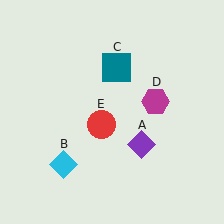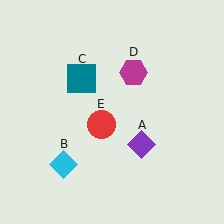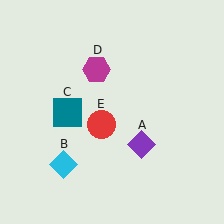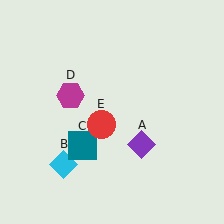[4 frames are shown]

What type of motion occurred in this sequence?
The teal square (object C), magenta hexagon (object D) rotated counterclockwise around the center of the scene.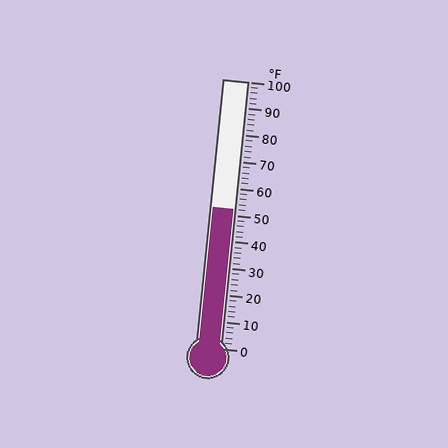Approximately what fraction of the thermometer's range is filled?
The thermometer is filled to approximately 50% of its range.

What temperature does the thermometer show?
The thermometer shows approximately 52°F.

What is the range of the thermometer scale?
The thermometer scale ranges from 0°F to 100°F.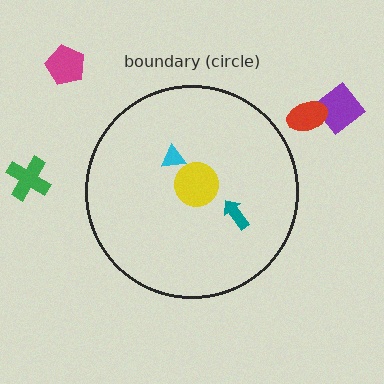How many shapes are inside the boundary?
3 inside, 4 outside.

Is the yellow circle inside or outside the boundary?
Inside.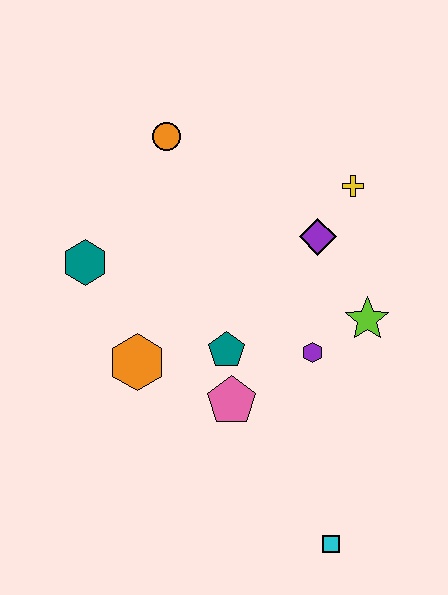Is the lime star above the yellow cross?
No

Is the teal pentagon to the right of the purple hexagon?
No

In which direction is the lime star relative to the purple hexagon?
The lime star is to the right of the purple hexagon.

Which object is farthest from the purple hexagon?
The orange circle is farthest from the purple hexagon.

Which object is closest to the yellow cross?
The purple diamond is closest to the yellow cross.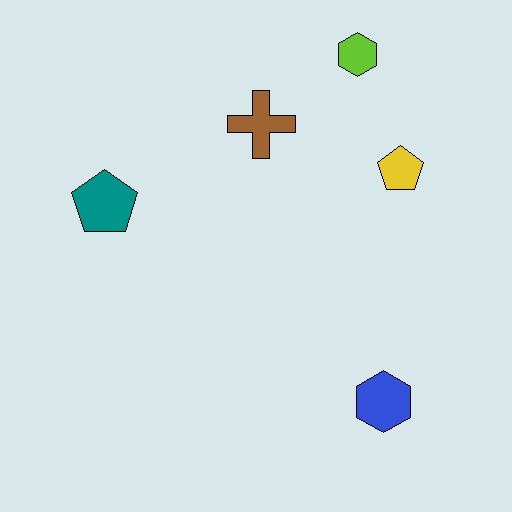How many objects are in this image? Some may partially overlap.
There are 5 objects.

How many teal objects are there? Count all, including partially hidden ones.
There is 1 teal object.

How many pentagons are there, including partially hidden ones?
There are 2 pentagons.